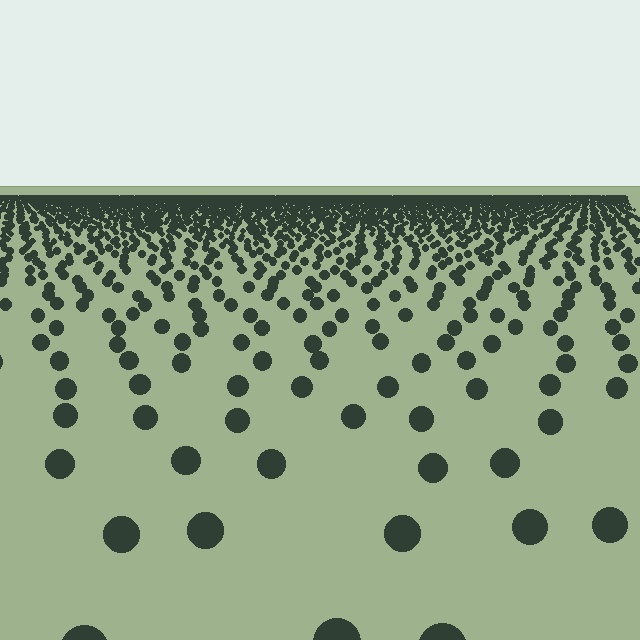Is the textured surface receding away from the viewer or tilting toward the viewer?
The surface is receding away from the viewer. Texture elements get smaller and denser toward the top.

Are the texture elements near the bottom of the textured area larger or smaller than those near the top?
Larger. Near the bottom, elements are closer to the viewer and appear at a bigger on-screen size.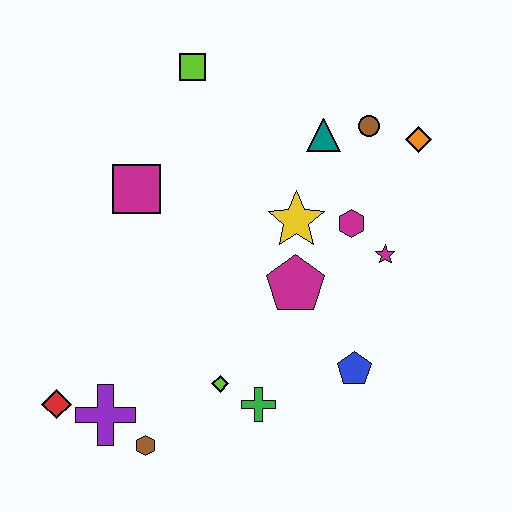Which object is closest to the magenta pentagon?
The yellow star is closest to the magenta pentagon.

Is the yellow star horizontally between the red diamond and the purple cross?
No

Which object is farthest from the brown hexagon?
The orange diamond is farthest from the brown hexagon.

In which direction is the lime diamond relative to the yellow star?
The lime diamond is below the yellow star.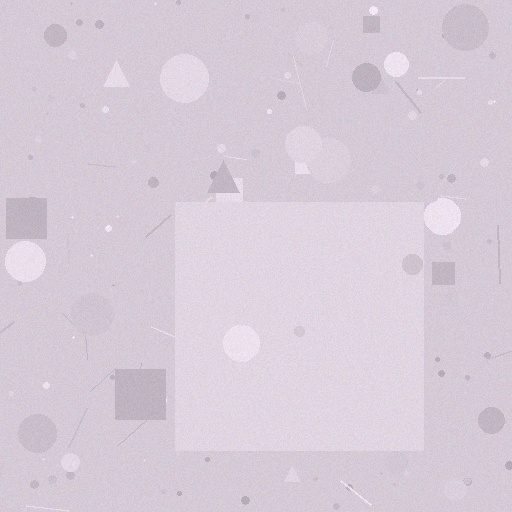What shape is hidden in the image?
A square is hidden in the image.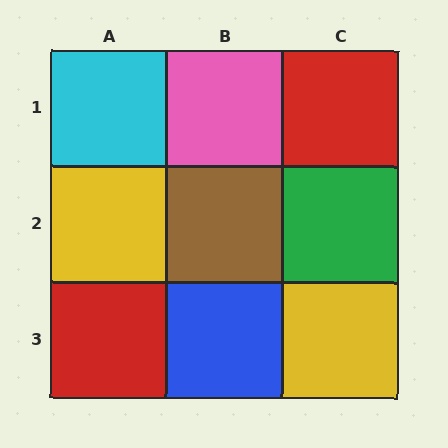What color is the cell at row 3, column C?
Yellow.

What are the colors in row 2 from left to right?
Yellow, brown, green.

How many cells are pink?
1 cell is pink.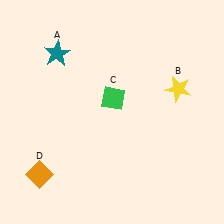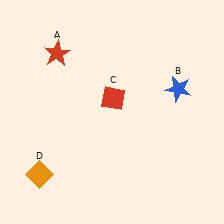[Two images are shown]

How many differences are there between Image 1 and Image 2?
There are 3 differences between the two images.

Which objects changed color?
A changed from teal to red. B changed from yellow to blue. C changed from green to red.